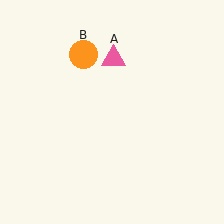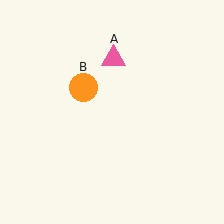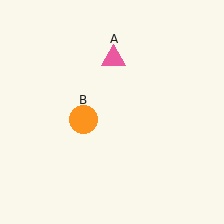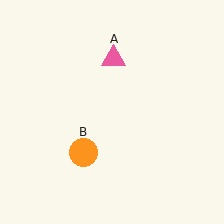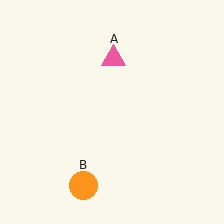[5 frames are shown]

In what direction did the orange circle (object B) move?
The orange circle (object B) moved down.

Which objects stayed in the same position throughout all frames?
Pink triangle (object A) remained stationary.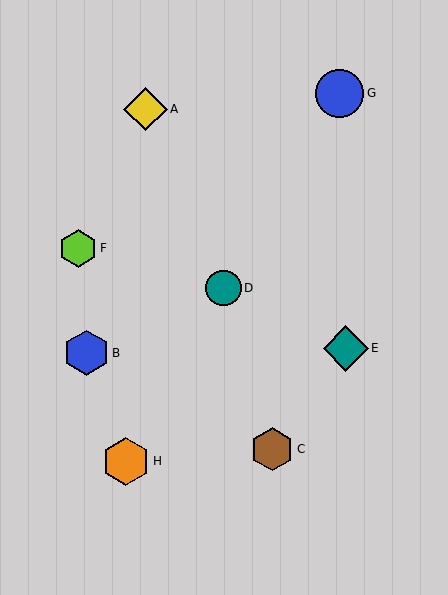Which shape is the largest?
The blue circle (labeled G) is the largest.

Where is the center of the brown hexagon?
The center of the brown hexagon is at (272, 449).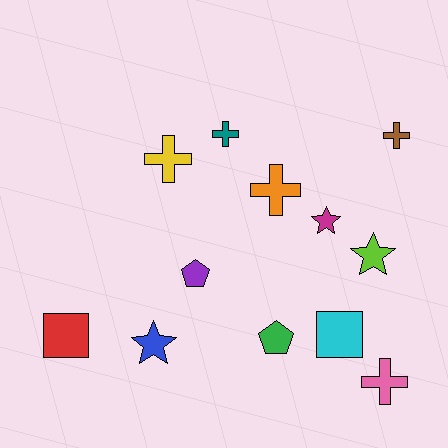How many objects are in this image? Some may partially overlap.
There are 12 objects.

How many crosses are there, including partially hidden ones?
There are 5 crosses.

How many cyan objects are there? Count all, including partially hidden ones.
There is 1 cyan object.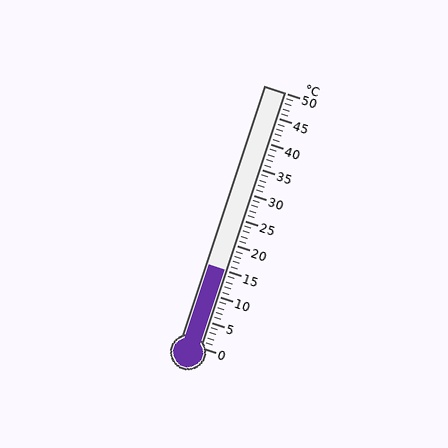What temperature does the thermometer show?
The thermometer shows approximately 15°C.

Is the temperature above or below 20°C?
The temperature is below 20°C.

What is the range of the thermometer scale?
The thermometer scale ranges from 0°C to 50°C.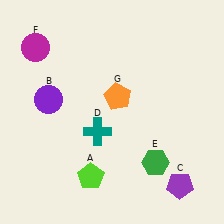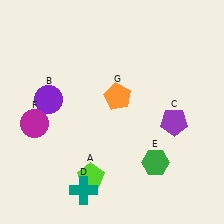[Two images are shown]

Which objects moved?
The objects that moved are: the purple pentagon (C), the teal cross (D), the magenta circle (F).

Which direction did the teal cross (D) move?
The teal cross (D) moved down.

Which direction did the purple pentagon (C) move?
The purple pentagon (C) moved up.